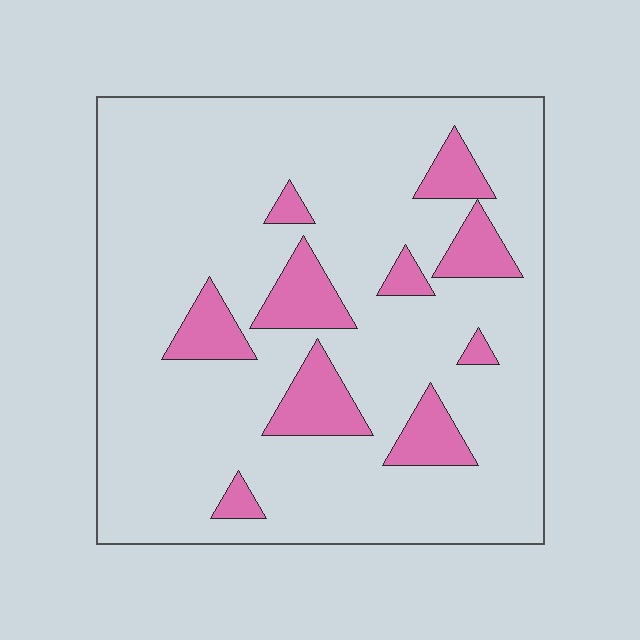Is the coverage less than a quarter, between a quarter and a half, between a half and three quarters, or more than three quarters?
Less than a quarter.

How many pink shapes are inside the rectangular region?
10.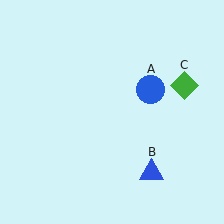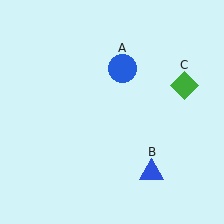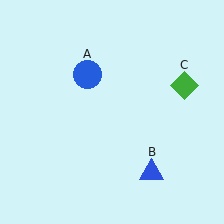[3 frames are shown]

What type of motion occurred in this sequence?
The blue circle (object A) rotated counterclockwise around the center of the scene.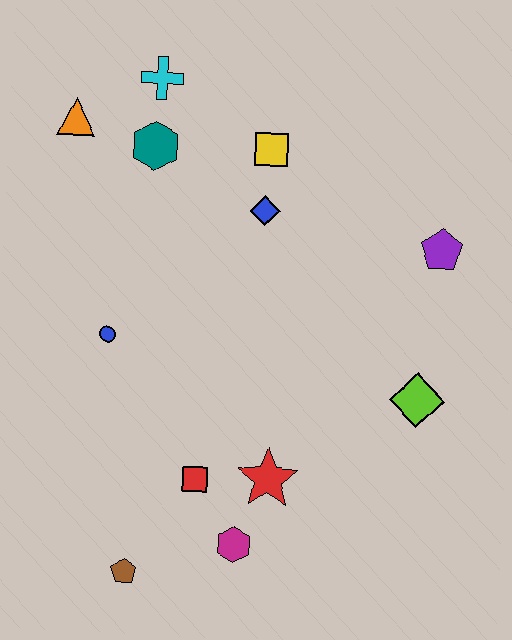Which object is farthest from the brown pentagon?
The cyan cross is farthest from the brown pentagon.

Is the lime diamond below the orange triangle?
Yes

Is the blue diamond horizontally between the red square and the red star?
Yes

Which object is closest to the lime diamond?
The purple pentagon is closest to the lime diamond.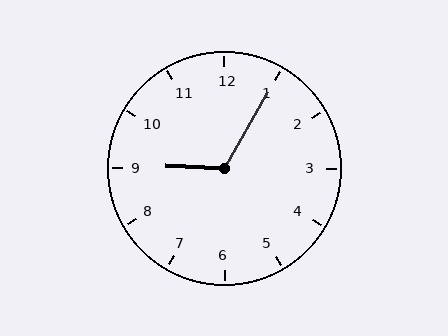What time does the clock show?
9:05.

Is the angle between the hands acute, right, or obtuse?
It is obtuse.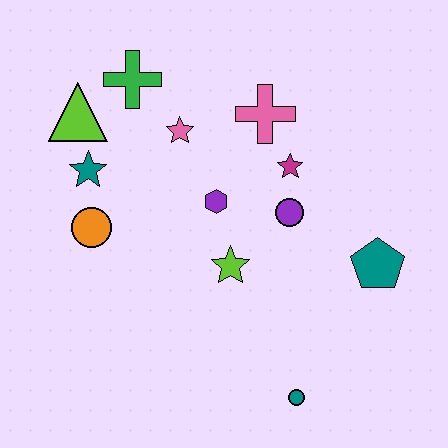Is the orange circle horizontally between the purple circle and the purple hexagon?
No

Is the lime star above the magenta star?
No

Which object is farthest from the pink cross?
The teal circle is farthest from the pink cross.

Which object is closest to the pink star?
The green cross is closest to the pink star.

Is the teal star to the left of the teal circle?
Yes